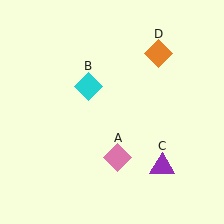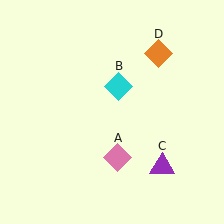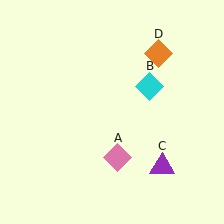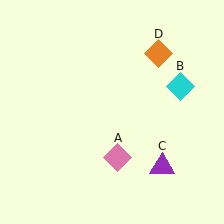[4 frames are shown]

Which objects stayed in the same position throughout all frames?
Pink diamond (object A) and purple triangle (object C) and orange diamond (object D) remained stationary.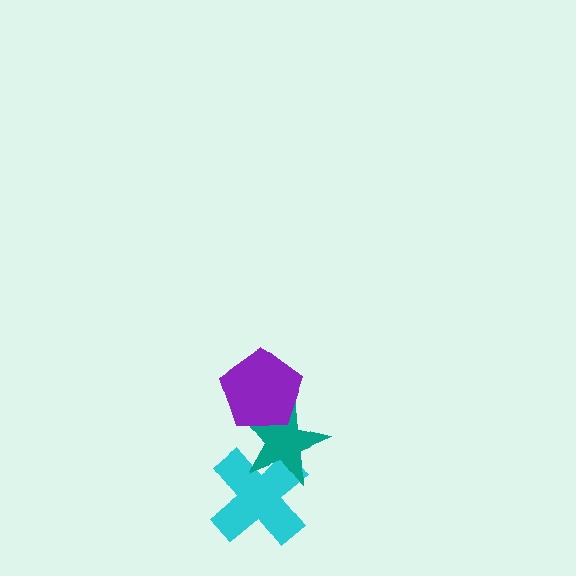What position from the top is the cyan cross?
The cyan cross is 3rd from the top.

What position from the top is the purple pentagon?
The purple pentagon is 1st from the top.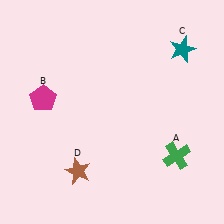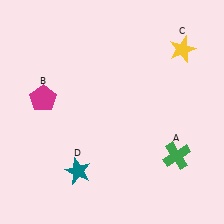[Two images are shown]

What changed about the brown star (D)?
In Image 1, D is brown. In Image 2, it changed to teal.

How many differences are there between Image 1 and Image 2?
There are 2 differences between the two images.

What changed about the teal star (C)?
In Image 1, C is teal. In Image 2, it changed to yellow.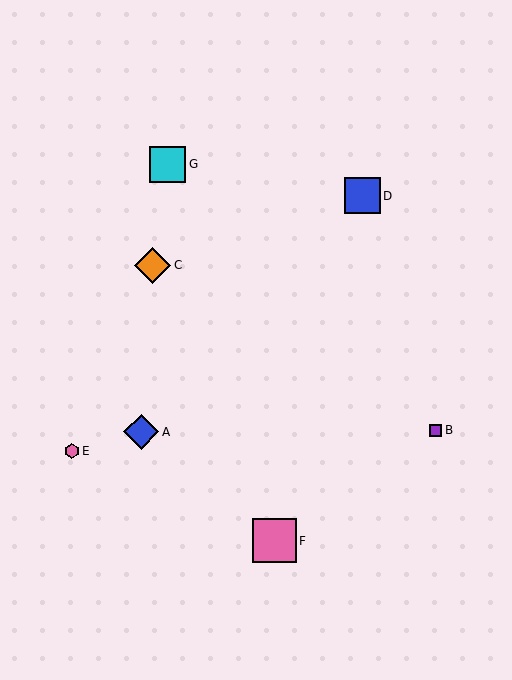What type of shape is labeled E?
Shape E is a pink hexagon.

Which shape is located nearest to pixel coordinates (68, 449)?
The pink hexagon (labeled E) at (72, 451) is nearest to that location.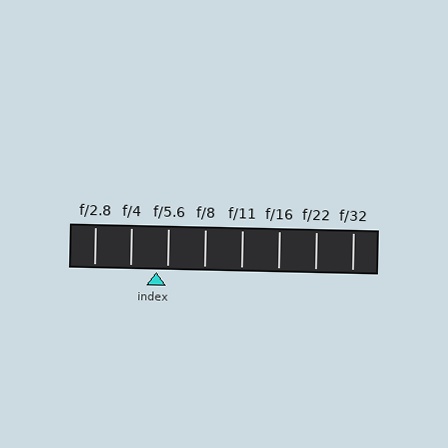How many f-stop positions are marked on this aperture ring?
There are 8 f-stop positions marked.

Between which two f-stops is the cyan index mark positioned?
The index mark is between f/4 and f/5.6.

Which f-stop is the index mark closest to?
The index mark is closest to f/5.6.